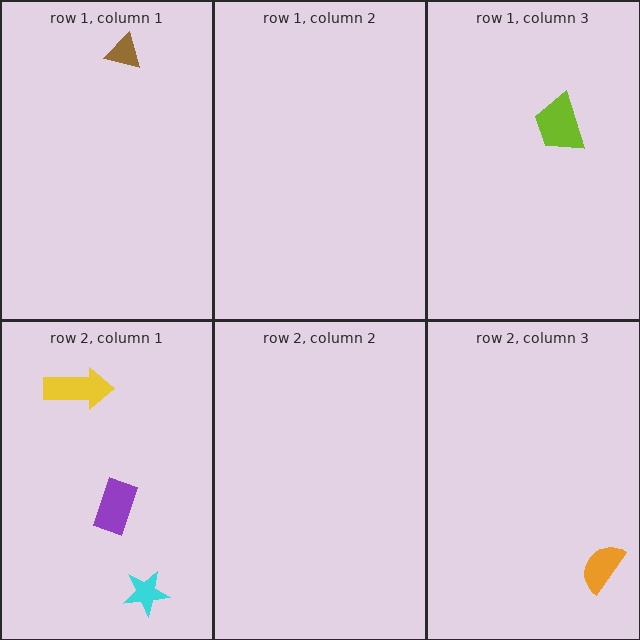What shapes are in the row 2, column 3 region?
The orange semicircle.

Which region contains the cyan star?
The row 2, column 1 region.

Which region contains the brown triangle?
The row 1, column 1 region.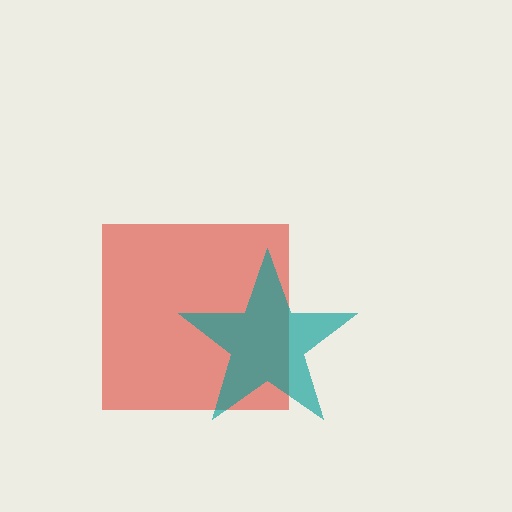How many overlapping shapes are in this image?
There are 2 overlapping shapes in the image.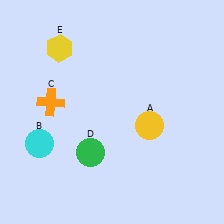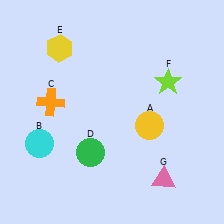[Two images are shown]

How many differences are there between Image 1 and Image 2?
There are 2 differences between the two images.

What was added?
A lime star (F), a pink triangle (G) were added in Image 2.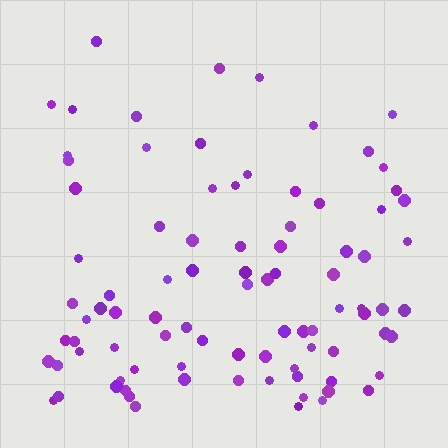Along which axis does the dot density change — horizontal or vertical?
Vertical.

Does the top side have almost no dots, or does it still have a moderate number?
Still a moderate number, just noticeably fewer than the bottom.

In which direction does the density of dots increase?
From top to bottom, with the bottom side densest.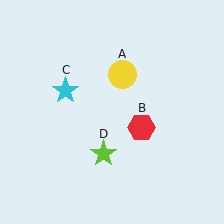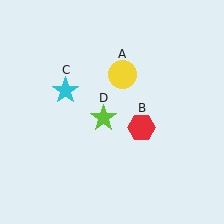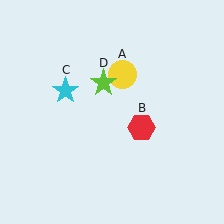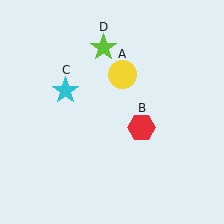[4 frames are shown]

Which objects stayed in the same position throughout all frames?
Yellow circle (object A) and red hexagon (object B) and cyan star (object C) remained stationary.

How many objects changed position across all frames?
1 object changed position: lime star (object D).